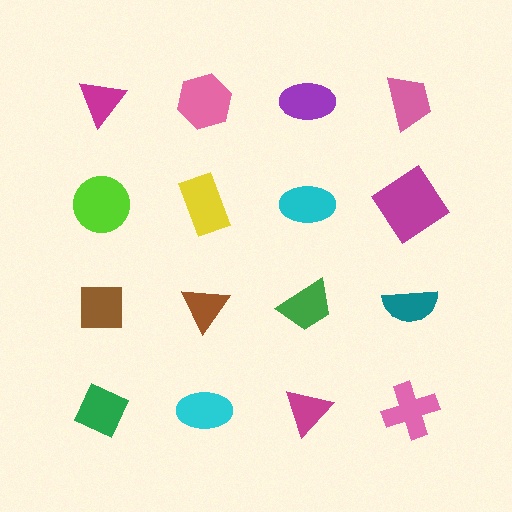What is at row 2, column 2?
A yellow rectangle.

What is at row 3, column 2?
A brown triangle.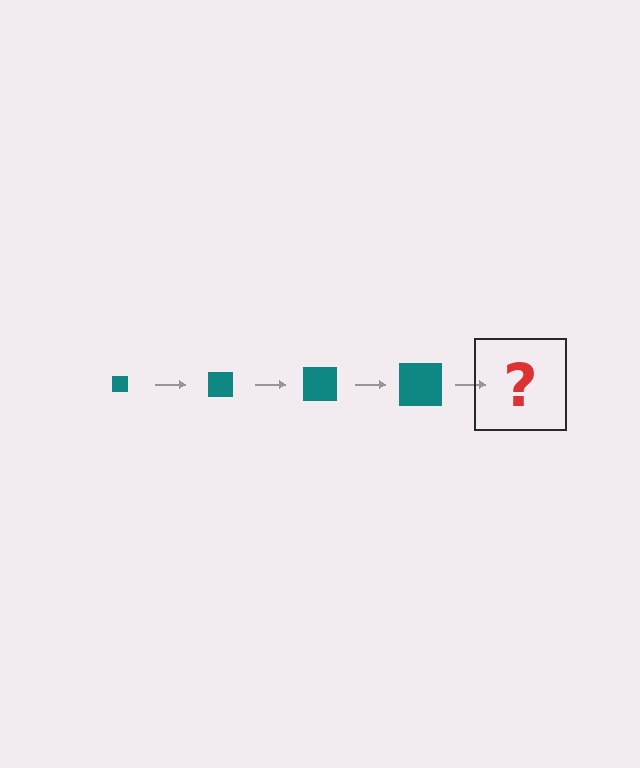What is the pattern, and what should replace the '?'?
The pattern is that the square gets progressively larger each step. The '?' should be a teal square, larger than the previous one.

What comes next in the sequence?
The next element should be a teal square, larger than the previous one.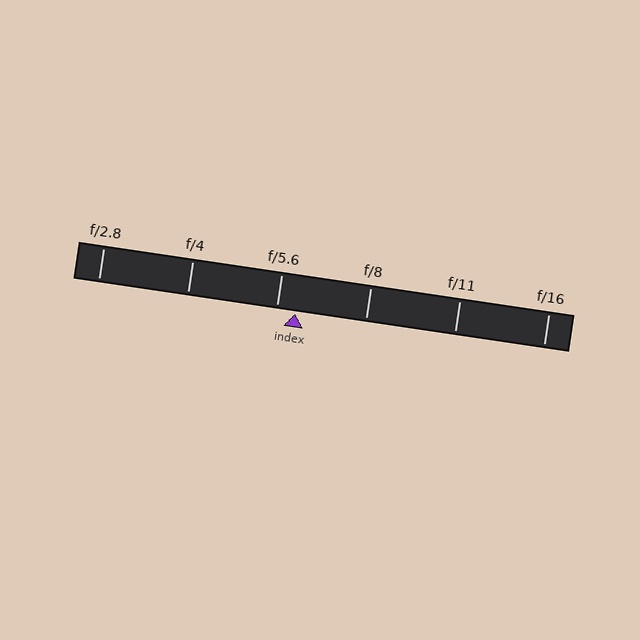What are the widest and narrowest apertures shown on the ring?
The widest aperture shown is f/2.8 and the narrowest is f/16.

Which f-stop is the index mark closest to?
The index mark is closest to f/5.6.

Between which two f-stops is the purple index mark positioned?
The index mark is between f/5.6 and f/8.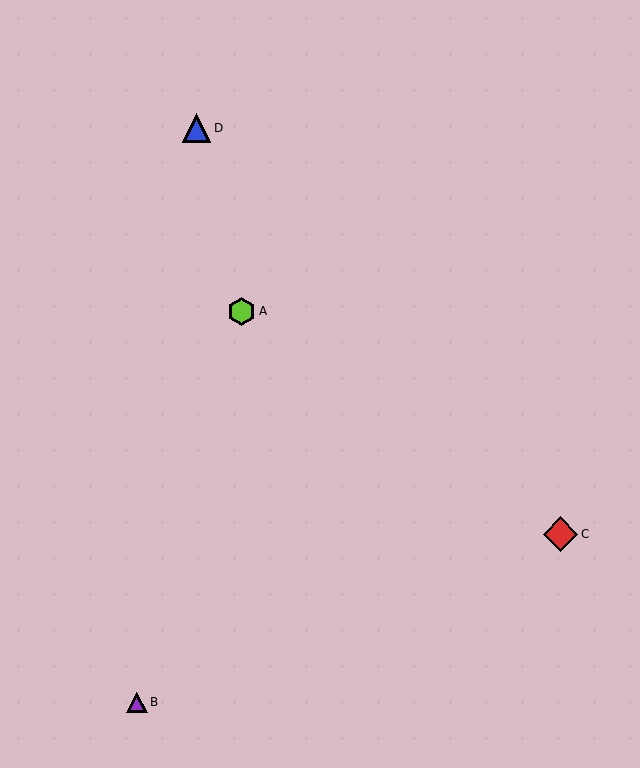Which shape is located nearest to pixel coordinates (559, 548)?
The red diamond (labeled C) at (560, 534) is nearest to that location.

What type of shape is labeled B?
Shape B is a purple triangle.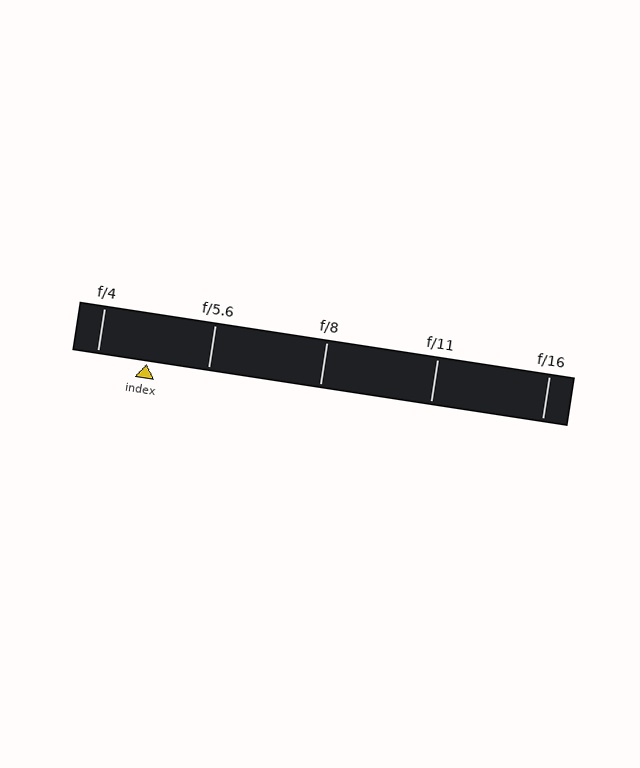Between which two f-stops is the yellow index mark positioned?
The index mark is between f/4 and f/5.6.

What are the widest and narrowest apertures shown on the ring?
The widest aperture shown is f/4 and the narrowest is f/16.